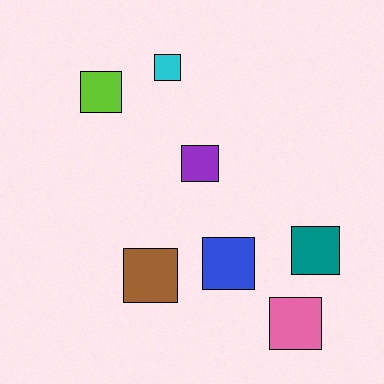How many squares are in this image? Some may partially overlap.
There are 7 squares.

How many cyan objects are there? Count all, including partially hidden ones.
There is 1 cyan object.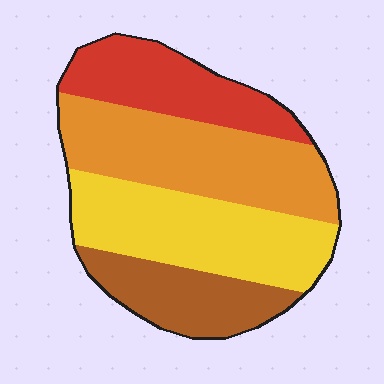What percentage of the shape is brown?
Brown covers around 15% of the shape.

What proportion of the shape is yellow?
Yellow covers roughly 30% of the shape.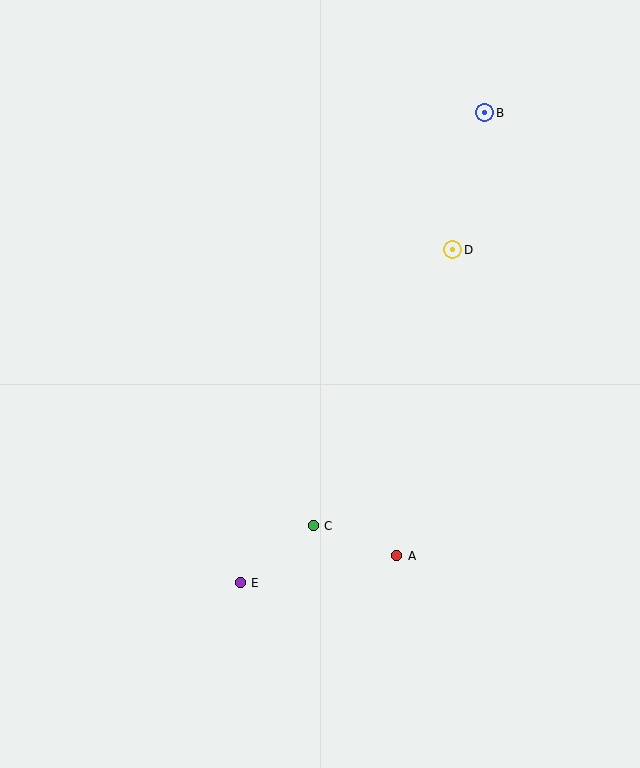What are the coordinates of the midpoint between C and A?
The midpoint between C and A is at (355, 541).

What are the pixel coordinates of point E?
Point E is at (240, 583).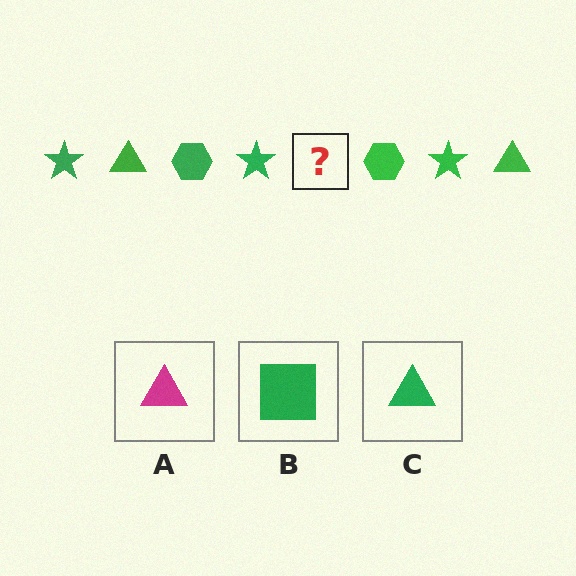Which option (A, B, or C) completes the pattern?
C.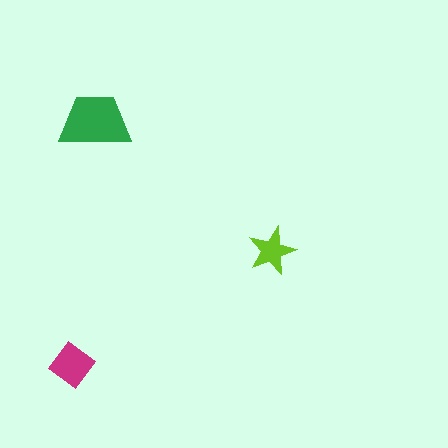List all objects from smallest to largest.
The lime star, the magenta diamond, the green trapezoid.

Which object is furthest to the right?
The lime star is rightmost.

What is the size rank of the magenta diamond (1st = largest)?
2nd.